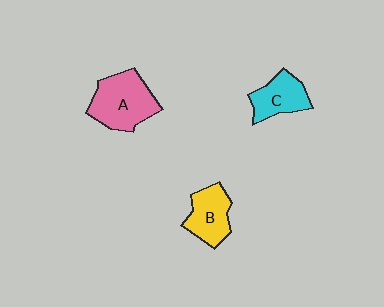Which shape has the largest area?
Shape A (pink).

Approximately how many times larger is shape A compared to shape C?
Approximately 1.5 times.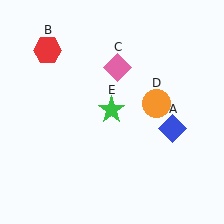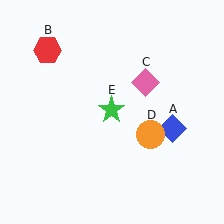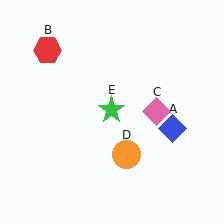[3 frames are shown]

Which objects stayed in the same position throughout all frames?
Blue diamond (object A) and red hexagon (object B) and green star (object E) remained stationary.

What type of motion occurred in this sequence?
The pink diamond (object C), orange circle (object D) rotated clockwise around the center of the scene.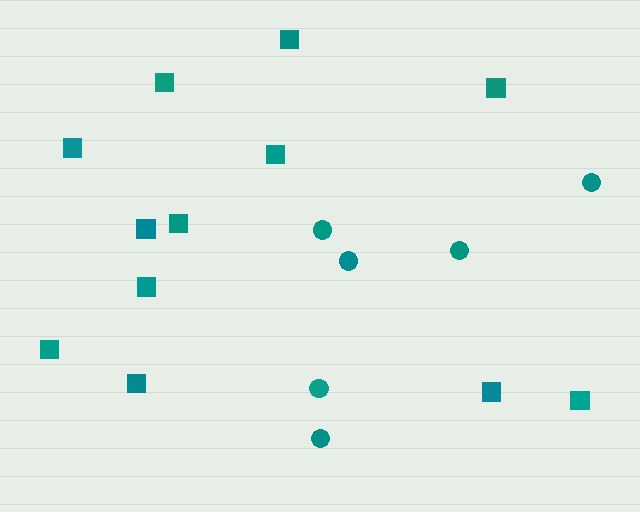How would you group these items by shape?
There are 2 groups: one group of squares (12) and one group of circles (6).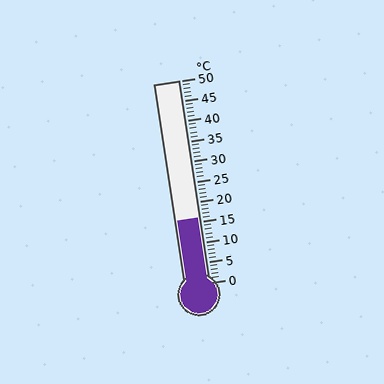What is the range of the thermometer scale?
The thermometer scale ranges from 0°C to 50°C.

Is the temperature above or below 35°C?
The temperature is below 35°C.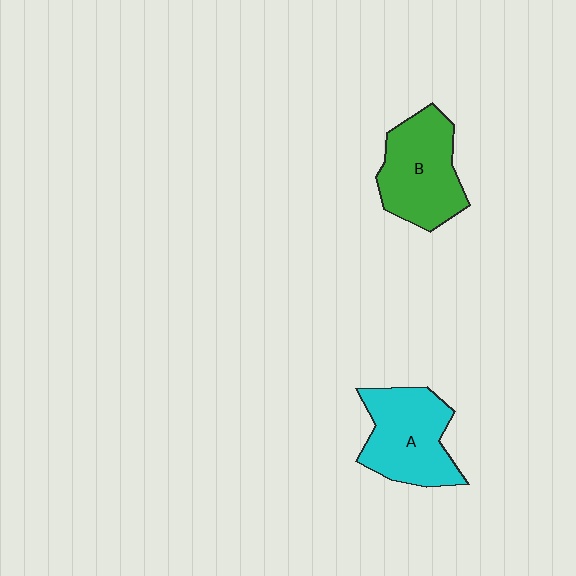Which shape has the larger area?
Shape A (cyan).